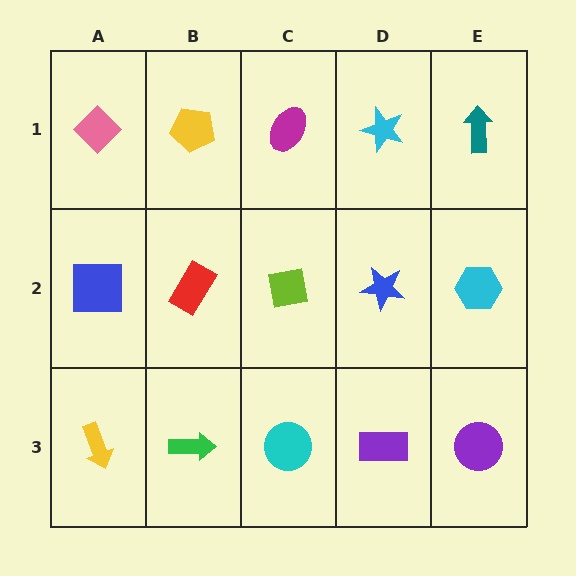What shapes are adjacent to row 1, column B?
A red rectangle (row 2, column B), a pink diamond (row 1, column A), a magenta ellipse (row 1, column C).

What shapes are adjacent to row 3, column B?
A red rectangle (row 2, column B), a yellow arrow (row 3, column A), a cyan circle (row 3, column C).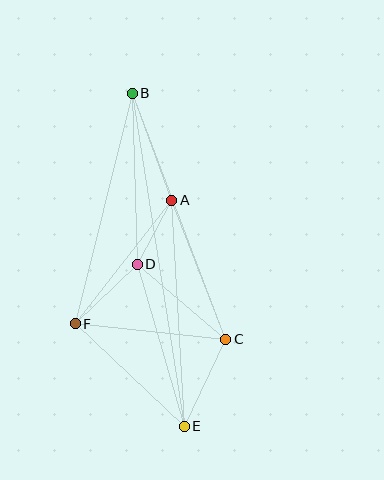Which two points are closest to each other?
Points A and D are closest to each other.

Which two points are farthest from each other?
Points B and E are farthest from each other.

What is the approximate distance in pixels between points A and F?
The distance between A and F is approximately 156 pixels.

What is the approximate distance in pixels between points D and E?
The distance between D and E is approximately 168 pixels.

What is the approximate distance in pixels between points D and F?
The distance between D and F is approximately 86 pixels.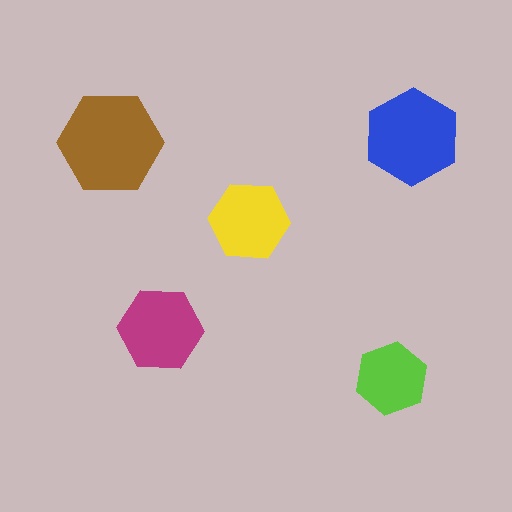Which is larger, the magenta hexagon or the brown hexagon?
The brown one.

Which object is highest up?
The blue hexagon is topmost.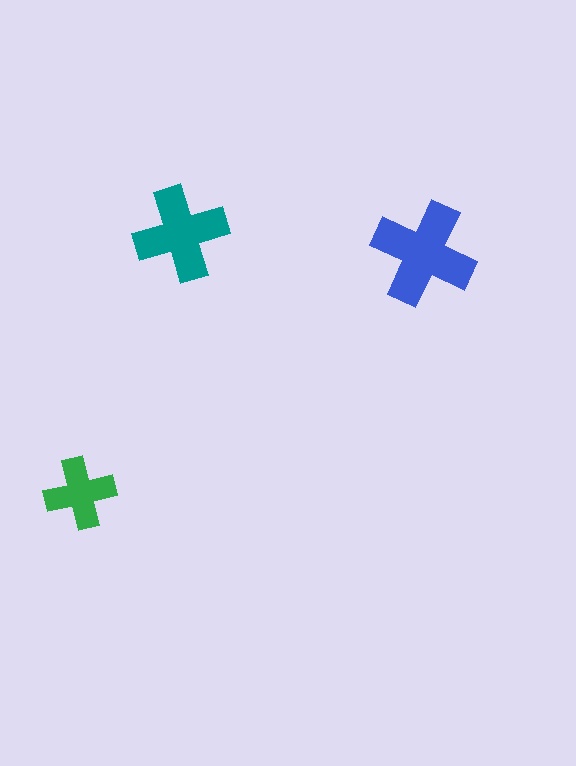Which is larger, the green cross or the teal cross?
The teal one.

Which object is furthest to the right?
The blue cross is rightmost.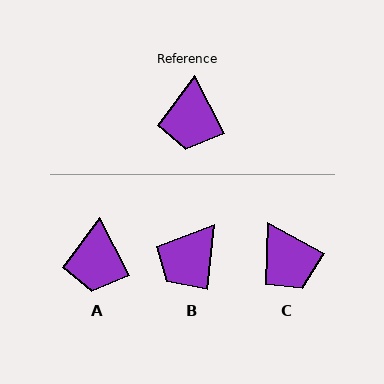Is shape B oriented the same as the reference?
No, it is off by about 34 degrees.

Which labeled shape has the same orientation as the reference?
A.